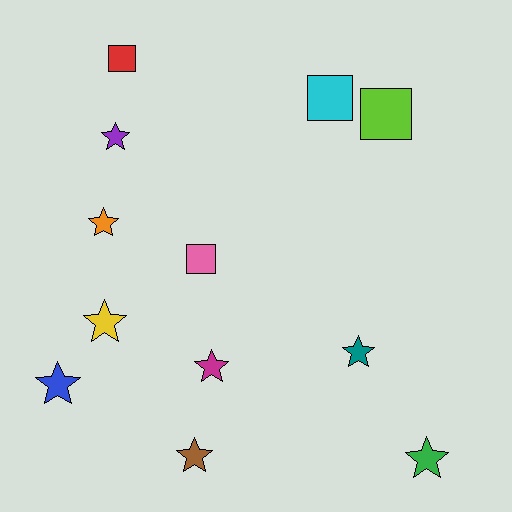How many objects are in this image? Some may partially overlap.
There are 12 objects.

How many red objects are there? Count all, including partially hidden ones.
There is 1 red object.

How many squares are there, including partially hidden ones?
There are 4 squares.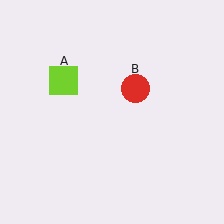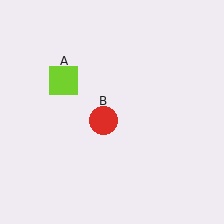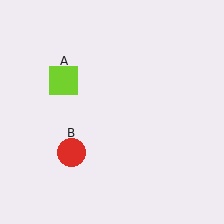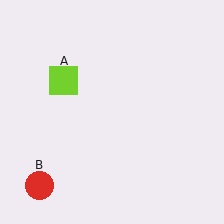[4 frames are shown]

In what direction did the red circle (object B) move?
The red circle (object B) moved down and to the left.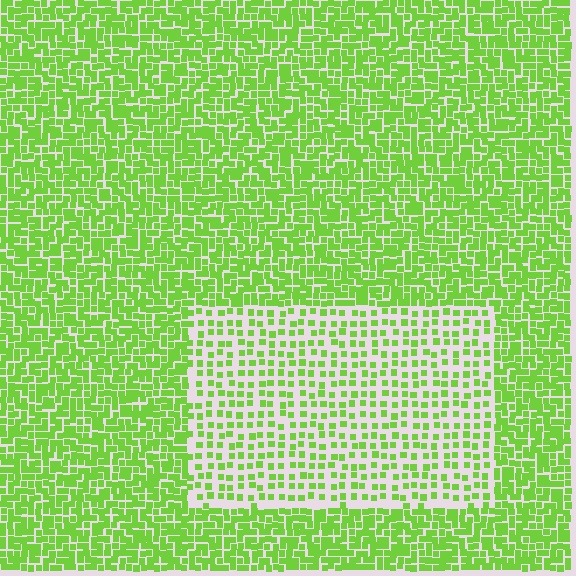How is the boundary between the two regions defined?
The boundary is defined by a change in element density (approximately 2.2x ratio). All elements are the same color, size, and shape.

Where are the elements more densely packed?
The elements are more densely packed outside the rectangle boundary.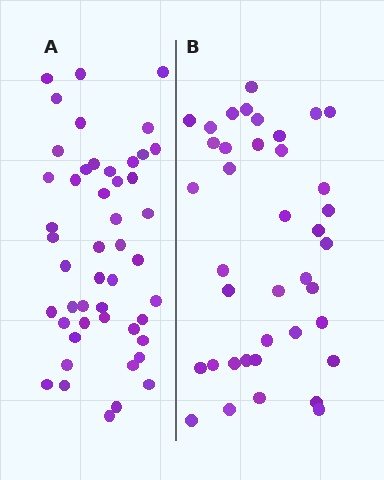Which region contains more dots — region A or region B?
Region A (the left region) has more dots.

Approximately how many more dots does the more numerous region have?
Region A has roughly 8 or so more dots than region B.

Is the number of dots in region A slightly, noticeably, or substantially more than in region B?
Region A has only slightly more — the two regions are fairly close. The ratio is roughly 1.2 to 1.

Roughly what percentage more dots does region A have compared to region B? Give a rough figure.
About 25% more.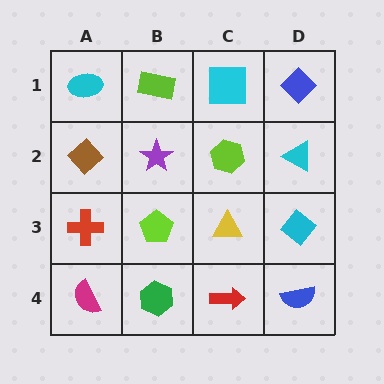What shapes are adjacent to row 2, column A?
A cyan ellipse (row 1, column A), a red cross (row 3, column A), a purple star (row 2, column B).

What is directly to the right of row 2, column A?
A purple star.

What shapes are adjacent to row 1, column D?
A cyan triangle (row 2, column D), a cyan square (row 1, column C).